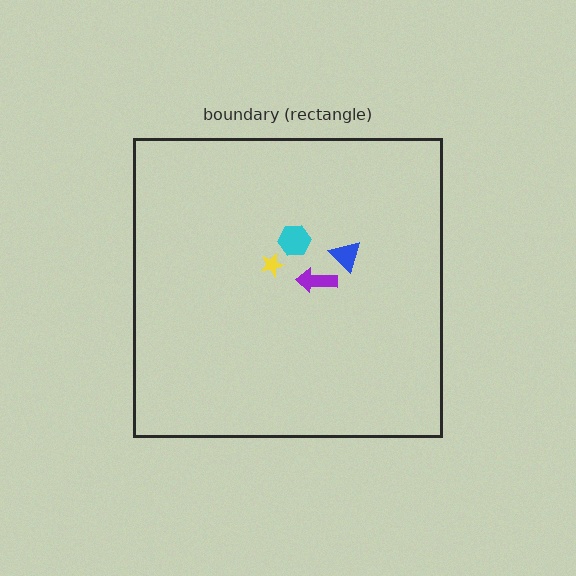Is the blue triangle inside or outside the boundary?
Inside.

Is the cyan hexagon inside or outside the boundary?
Inside.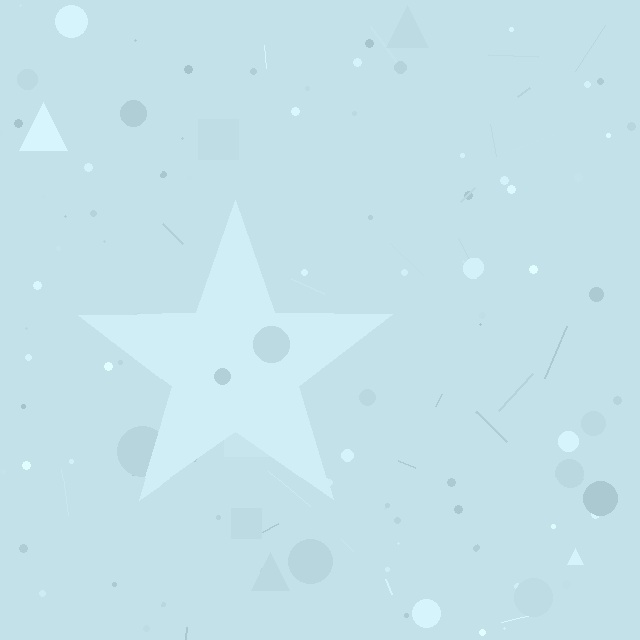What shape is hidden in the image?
A star is hidden in the image.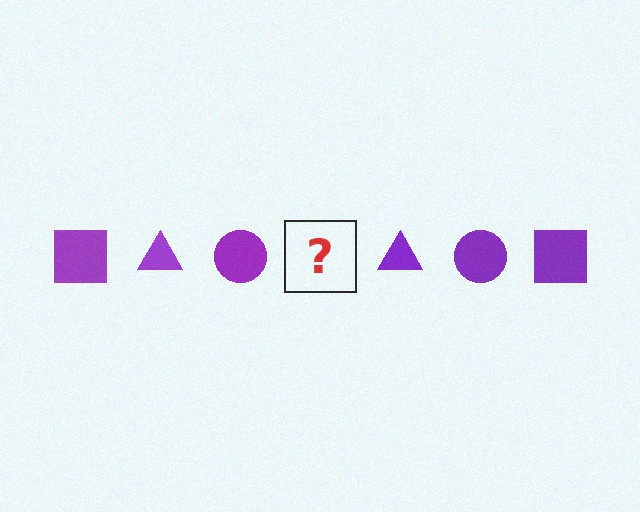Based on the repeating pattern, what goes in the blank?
The blank should be a purple square.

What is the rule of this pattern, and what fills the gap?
The rule is that the pattern cycles through square, triangle, circle shapes in purple. The gap should be filled with a purple square.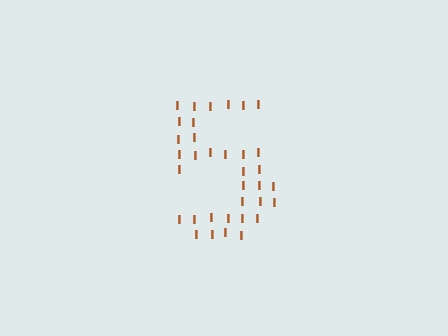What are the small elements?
The small elements are letter I's.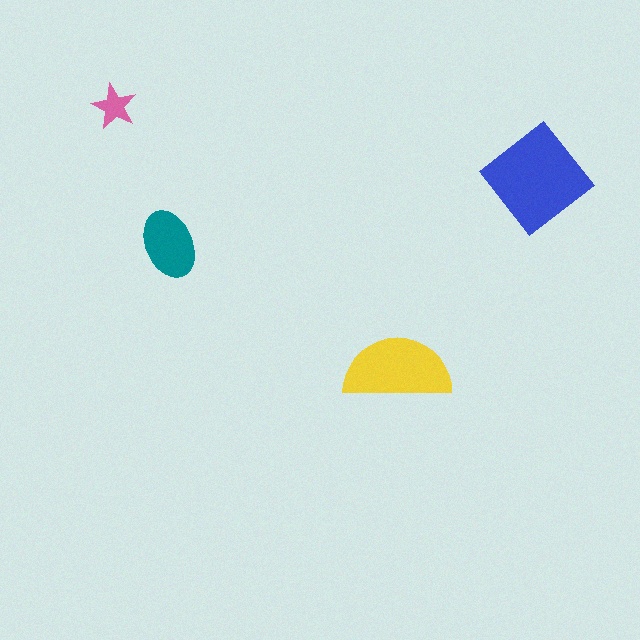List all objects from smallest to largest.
The pink star, the teal ellipse, the yellow semicircle, the blue diamond.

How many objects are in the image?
There are 4 objects in the image.